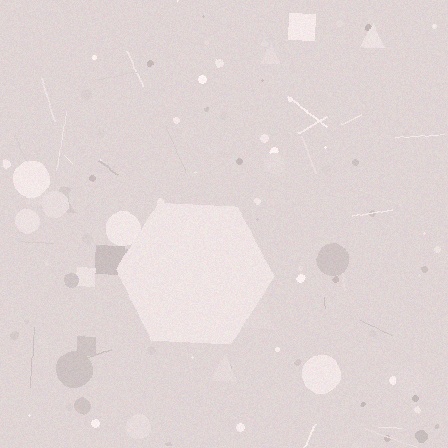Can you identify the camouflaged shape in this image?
The camouflaged shape is a hexagon.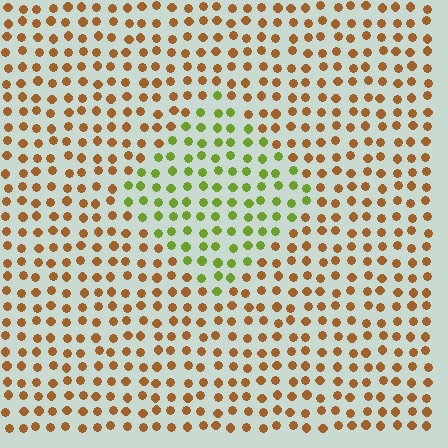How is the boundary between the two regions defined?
The boundary is defined purely by a slight shift in hue (about 59 degrees). Spacing, size, and orientation are identical on both sides.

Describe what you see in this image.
The image is filled with small brown elements in a uniform arrangement. A diamond-shaped region is visible where the elements are tinted to a slightly different hue, forming a subtle color boundary.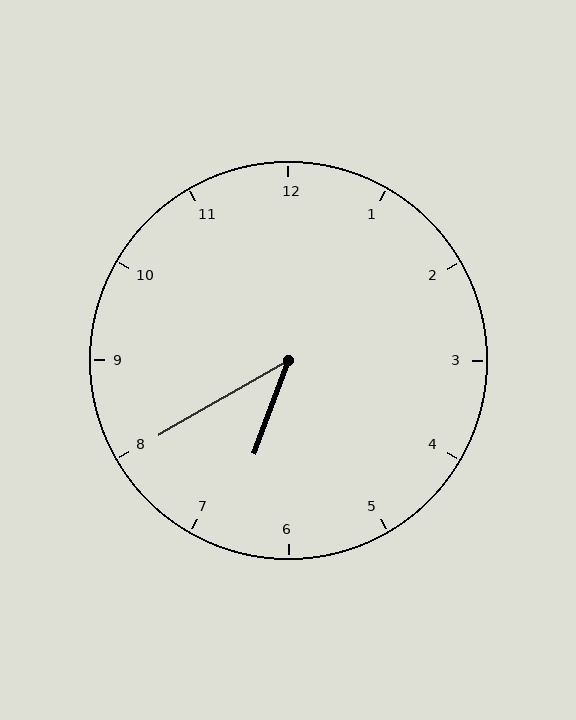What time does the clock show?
6:40.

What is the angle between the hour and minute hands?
Approximately 40 degrees.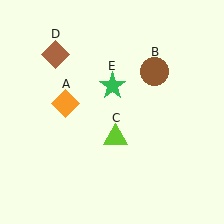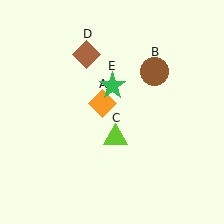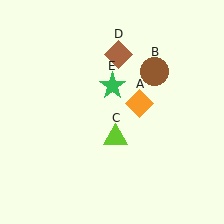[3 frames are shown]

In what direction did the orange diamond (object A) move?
The orange diamond (object A) moved right.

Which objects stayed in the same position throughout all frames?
Brown circle (object B) and lime triangle (object C) and green star (object E) remained stationary.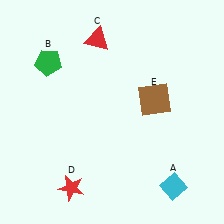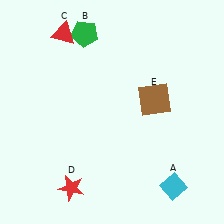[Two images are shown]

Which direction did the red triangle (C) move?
The red triangle (C) moved left.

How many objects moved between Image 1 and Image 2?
2 objects moved between the two images.